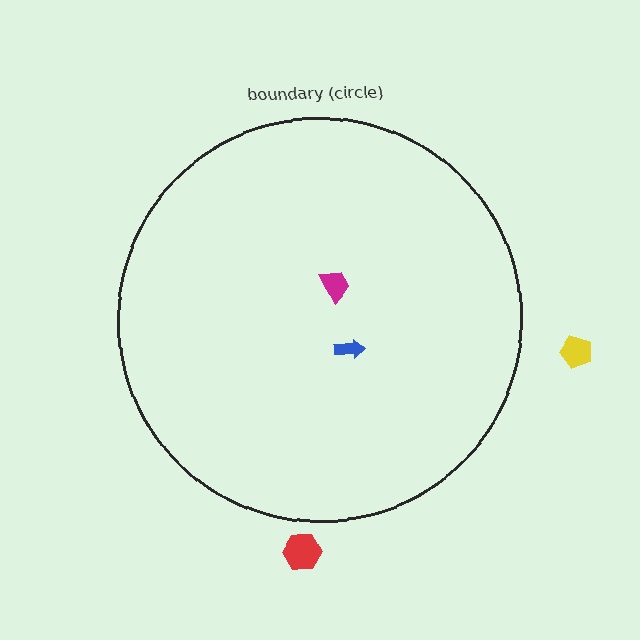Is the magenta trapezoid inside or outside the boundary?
Inside.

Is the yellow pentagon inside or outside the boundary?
Outside.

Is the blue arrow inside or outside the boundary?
Inside.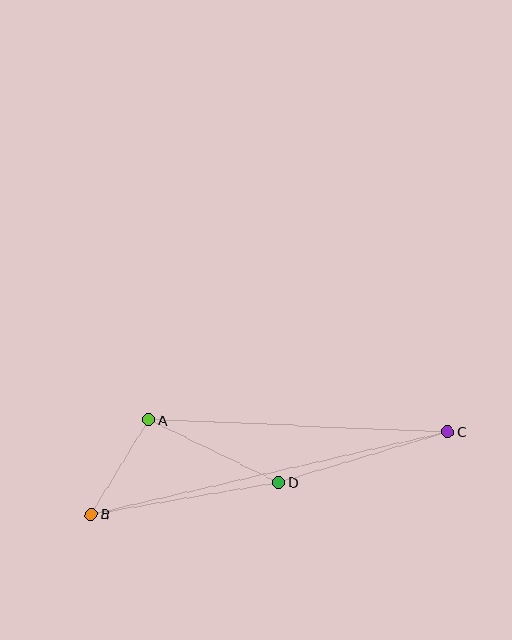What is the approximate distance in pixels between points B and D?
The distance between B and D is approximately 190 pixels.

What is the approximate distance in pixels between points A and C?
The distance between A and C is approximately 299 pixels.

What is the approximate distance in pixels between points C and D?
The distance between C and D is approximately 176 pixels.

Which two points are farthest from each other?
Points B and C are farthest from each other.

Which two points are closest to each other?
Points A and B are closest to each other.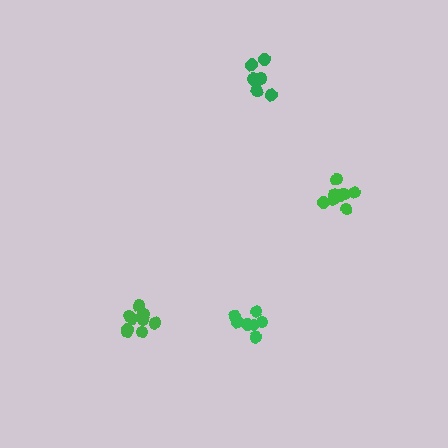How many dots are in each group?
Group 1: 9 dots, Group 2: 7 dots, Group 3: 8 dots, Group 4: 7 dots (31 total).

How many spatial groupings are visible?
There are 4 spatial groupings.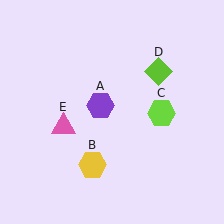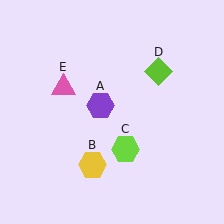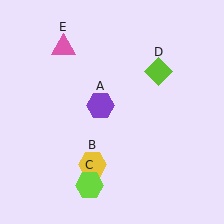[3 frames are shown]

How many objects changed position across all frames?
2 objects changed position: lime hexagon (object C), pink triangle (object E).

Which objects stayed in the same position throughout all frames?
Purple hexagon (object A) and yellow hexagon (object B) and lime diamond (object D) remained stationary.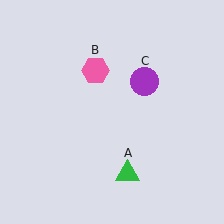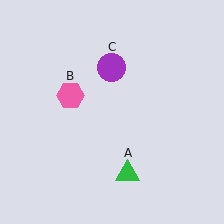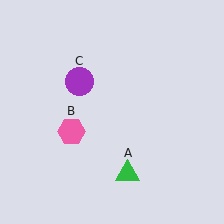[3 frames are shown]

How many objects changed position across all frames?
2 objects changed position: pink hexagon (object B), purple circle (object C).